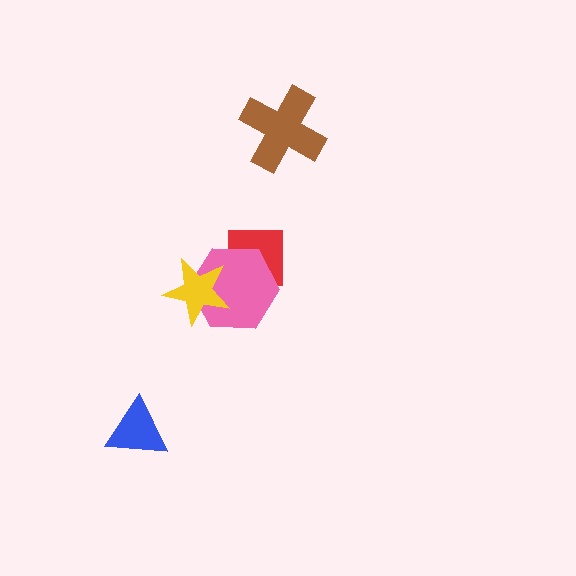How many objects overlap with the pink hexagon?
2 objects overlap with the pink hexagon.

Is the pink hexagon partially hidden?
Yes, it is partially covered by another shape.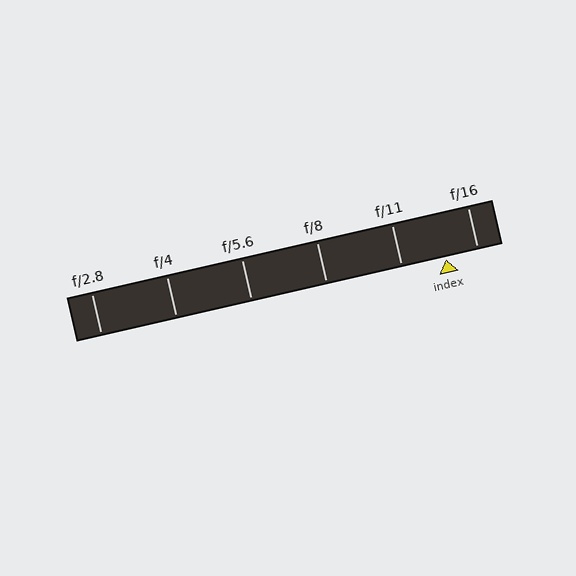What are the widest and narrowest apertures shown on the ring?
The widest aperture shown is f/2.8 and the narrowest is f/16.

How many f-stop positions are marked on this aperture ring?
There are 6 f-stop positions marked.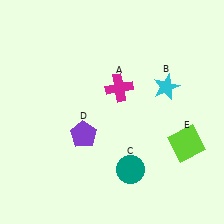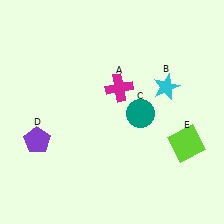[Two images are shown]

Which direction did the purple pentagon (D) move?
The purple pentagon (D) moved left.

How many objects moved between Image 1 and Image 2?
2 objects moved between the two images.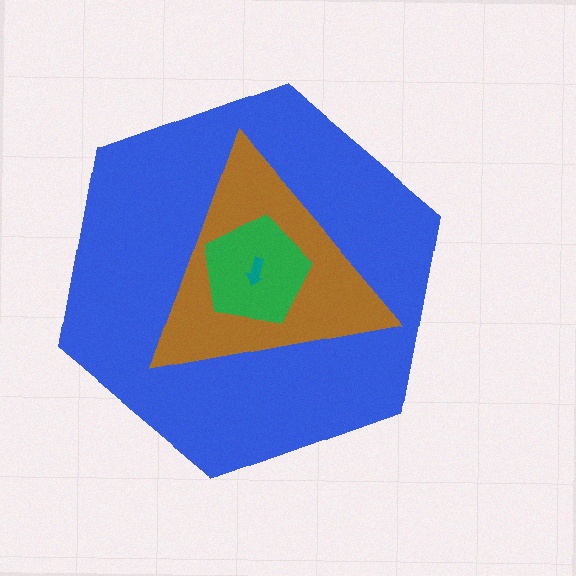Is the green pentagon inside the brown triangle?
Yes.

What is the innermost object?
The teal arrow.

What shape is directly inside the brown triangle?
The green pentagon.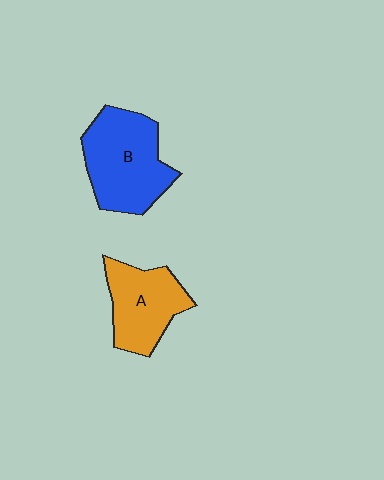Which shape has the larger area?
Shape B (blue).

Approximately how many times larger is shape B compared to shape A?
Approximately 1.3 times.